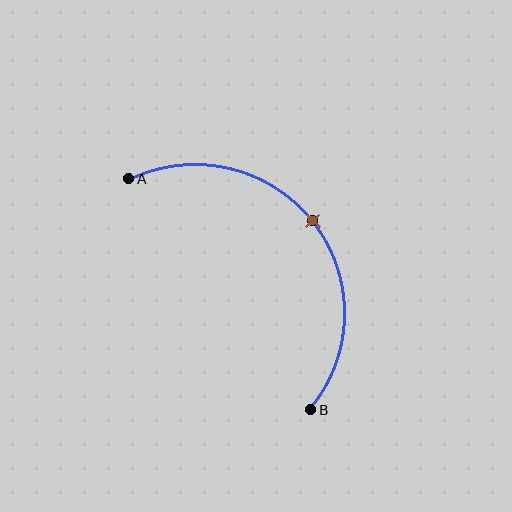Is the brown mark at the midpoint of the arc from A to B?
Yes. The brown mark lies on the arc at equal arc-length from both A and B — it is the arc midpoint.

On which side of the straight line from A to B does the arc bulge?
The arc bulges above and to the right of the straight line connecting A and B.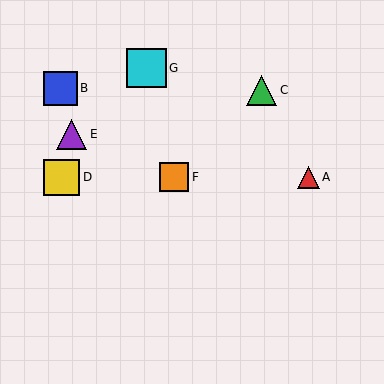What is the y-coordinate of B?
Object B is at y≈88.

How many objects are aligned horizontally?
3 objects (A, D, F) are aligned horizontally.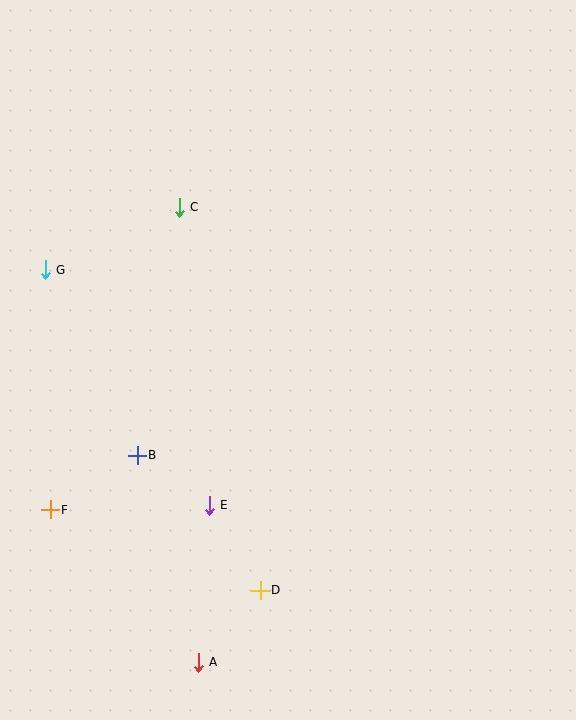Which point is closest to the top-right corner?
Point C is closest to the top-right corner.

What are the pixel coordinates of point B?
Point B is at (137, 455).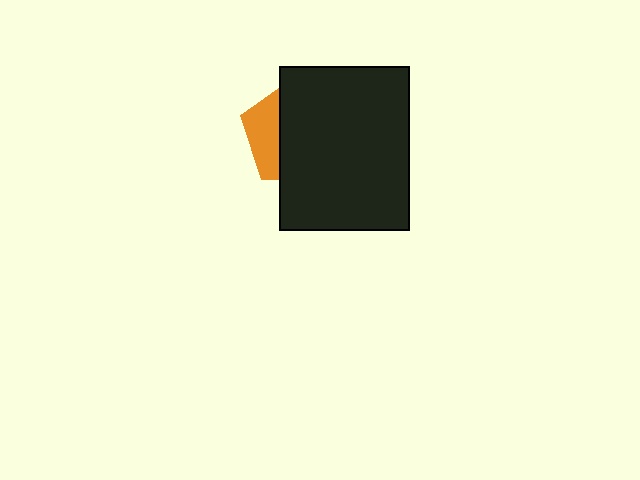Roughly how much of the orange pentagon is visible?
A small part of it is visible (roughly 31%).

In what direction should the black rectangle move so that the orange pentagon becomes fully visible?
The black rectangle should move right. That is the shortest direction to clear the overlap and leave the orange pentagon fully visible.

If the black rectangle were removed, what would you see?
You would see the complete orange pentagon.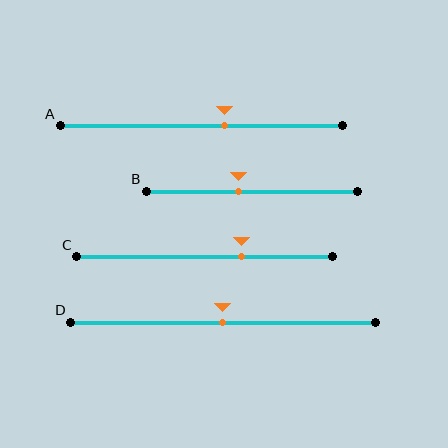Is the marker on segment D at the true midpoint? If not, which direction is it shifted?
Yes, the marker on segment D is at the true midpoint.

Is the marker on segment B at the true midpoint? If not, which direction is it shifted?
No, the marker on segment B is shifted to the left by about 6% of the segment length.